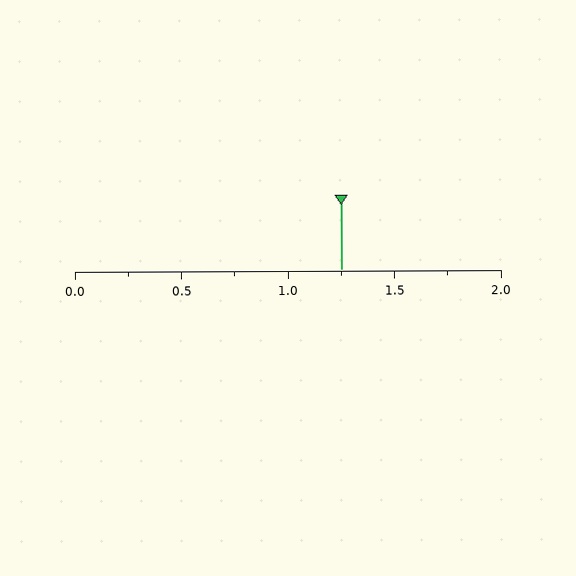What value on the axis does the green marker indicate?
The marker indicates approximately 1.25.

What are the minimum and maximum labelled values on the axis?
The axis runs from 0.0 to 2.0.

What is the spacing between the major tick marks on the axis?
The major ticks are spaced 0.5 apart.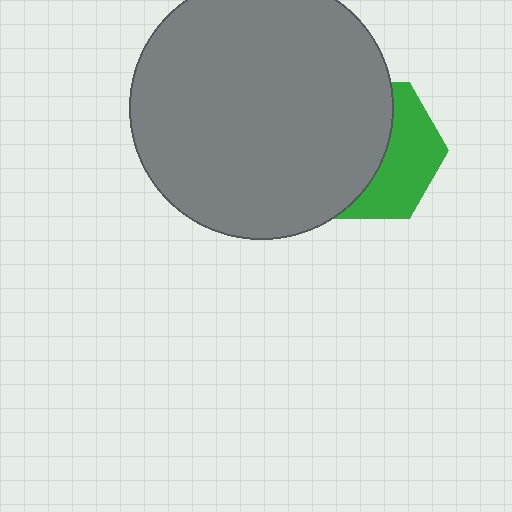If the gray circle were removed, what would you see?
You would see the complete green hexagon.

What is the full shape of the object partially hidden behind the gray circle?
The partially hidden object is a green hexagon.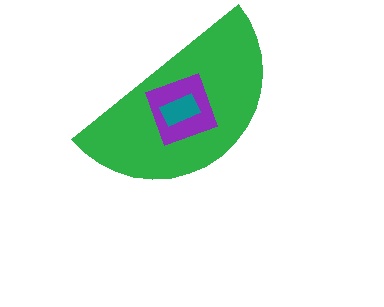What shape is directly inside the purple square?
The teal rectangle.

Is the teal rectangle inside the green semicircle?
Yes.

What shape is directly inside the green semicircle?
The purple square.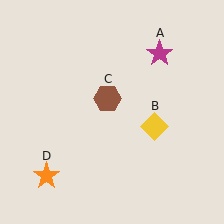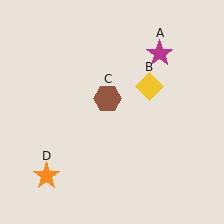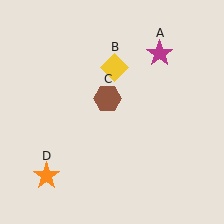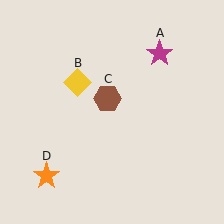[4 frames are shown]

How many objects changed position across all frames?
1 object changed position: yellow diamond (object B).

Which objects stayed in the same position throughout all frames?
Magenta star (object A) and brown hexagon (object C) and orange star (object D) remained stationary.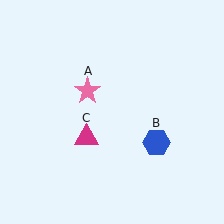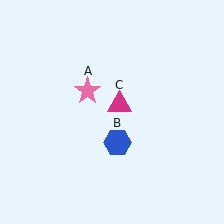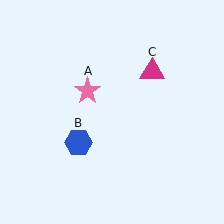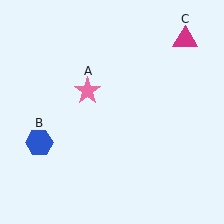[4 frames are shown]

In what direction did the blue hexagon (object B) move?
The blue hexagon (object B) moved left.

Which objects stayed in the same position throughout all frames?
Pink star (object A) remained stationary.